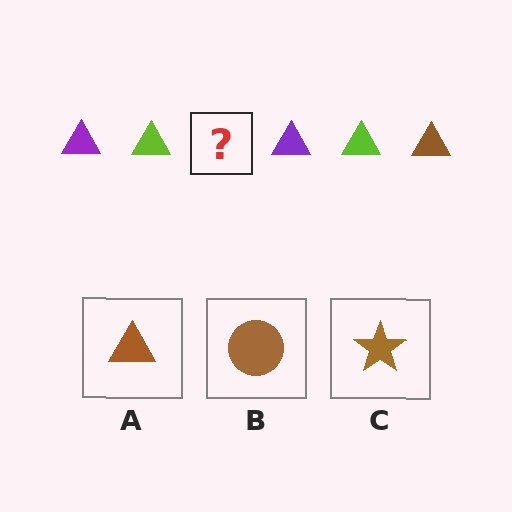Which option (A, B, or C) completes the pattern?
A.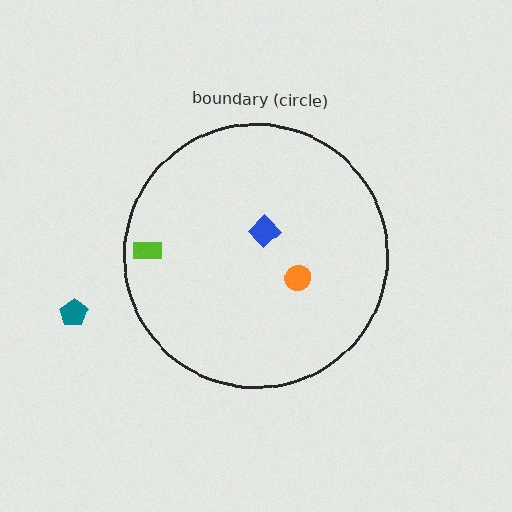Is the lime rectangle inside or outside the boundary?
Inside.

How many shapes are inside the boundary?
3 inside, 1 outside.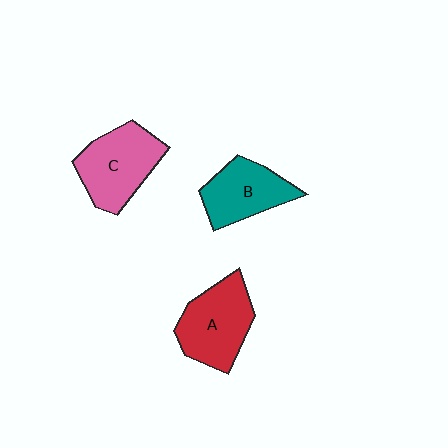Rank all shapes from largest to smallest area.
From largest to smallest: C (pink), A (red), B (teal).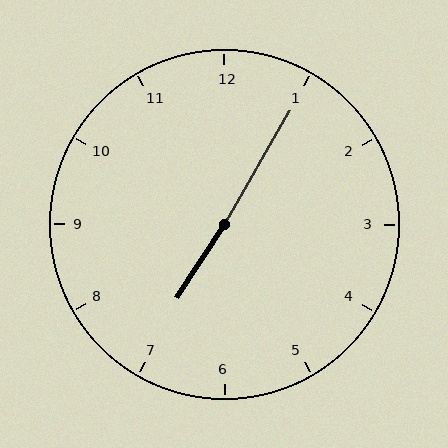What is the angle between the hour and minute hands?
Approximately 178 degrees.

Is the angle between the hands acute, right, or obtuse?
It is obtuse.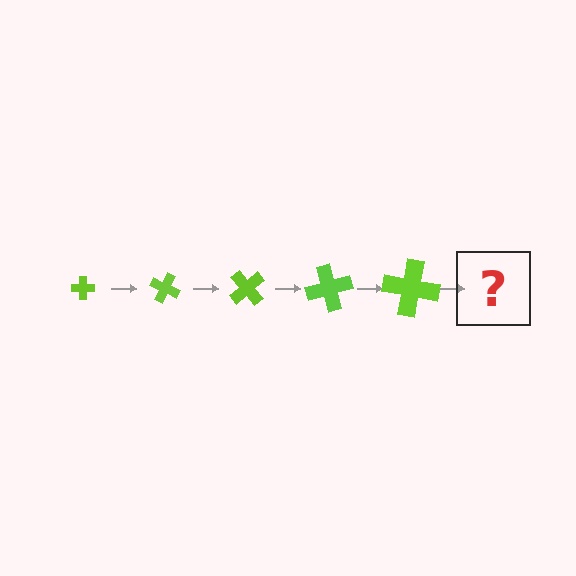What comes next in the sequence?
The next element should be a cross, larger than the previous one and rotated 125 degrees from the start.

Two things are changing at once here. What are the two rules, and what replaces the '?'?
The two rules are that the cross grows larger each step and it rotates 25 degrees each step. The '?' should be a cross, larger than the previous one and rotated 125 degrees from the start.